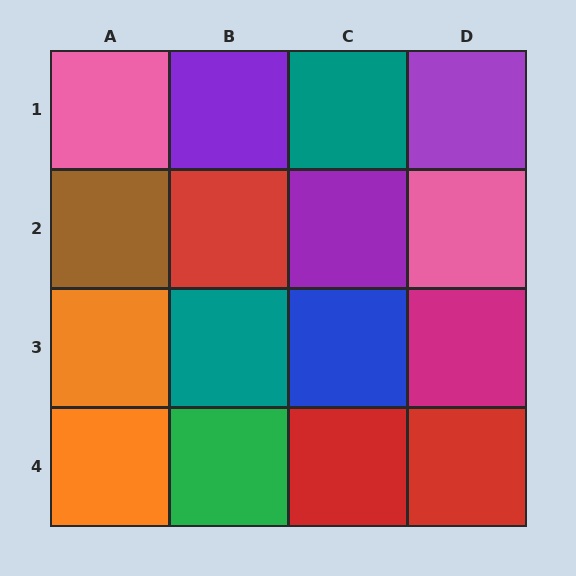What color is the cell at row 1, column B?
Purple.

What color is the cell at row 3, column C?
Blue.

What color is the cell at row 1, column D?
Purple.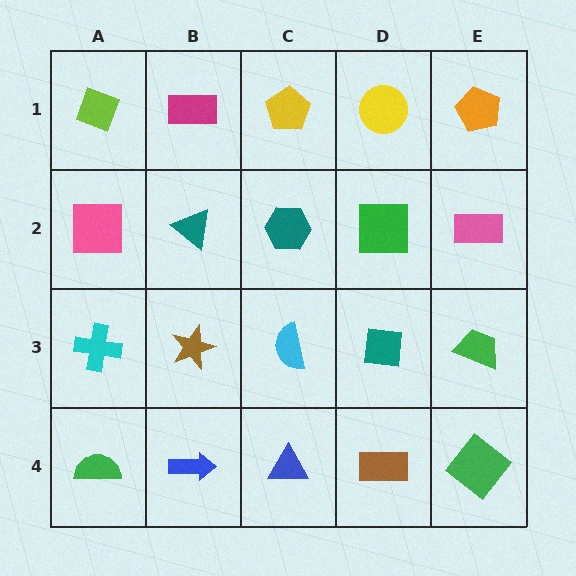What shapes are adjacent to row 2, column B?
A magenta rectangle (row 1, column B), a brown star (row 3, column B), a pink square (row 2, column A), a teal hexagon (row 2, column C).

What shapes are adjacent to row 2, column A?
A lime diamond (row 1, column A), a cyan cross (row 3, column A), a teal triangle (row 2, column B).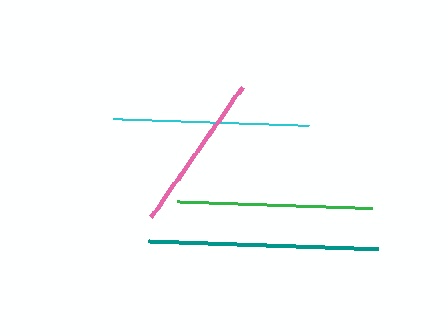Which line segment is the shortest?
The pink line is the shortest at approximately 159 pixels.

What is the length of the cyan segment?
The cyan segment is approximately 196 pixels long.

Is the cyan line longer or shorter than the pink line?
The cyan line is longer than the pink line.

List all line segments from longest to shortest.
From longest to shortest: teal, cyan, green, pink.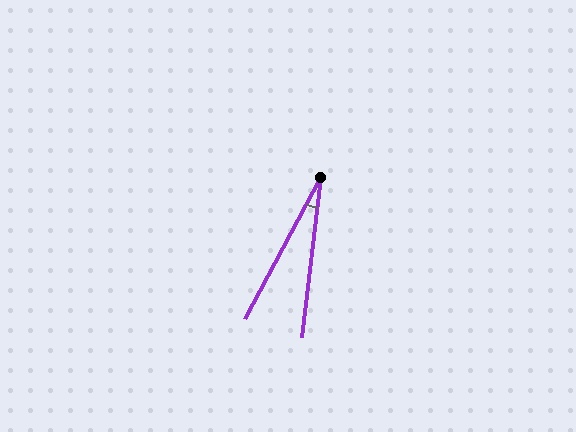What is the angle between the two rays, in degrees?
Approximately 21 degrees.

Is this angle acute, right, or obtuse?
It is acute.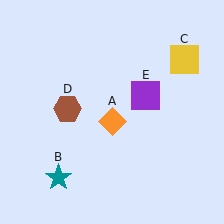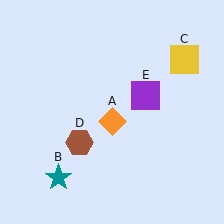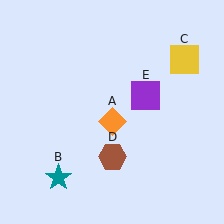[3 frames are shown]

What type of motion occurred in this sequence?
The brown hexagon (object D) rotated counterclockwise around the center of the scene.